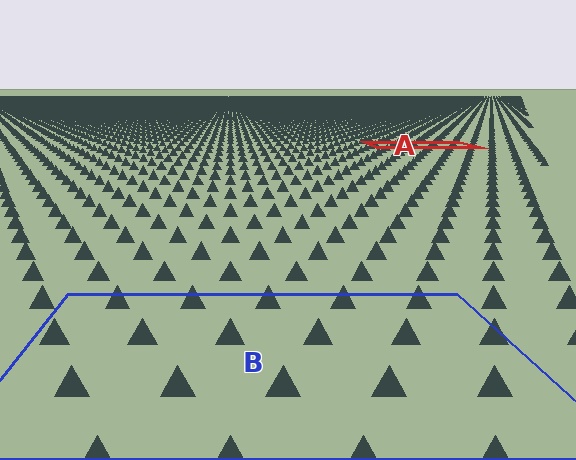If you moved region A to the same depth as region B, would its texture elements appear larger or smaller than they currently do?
They would appear larger. At a closer depth, the same texture elements are projected at a bigger on-screen size.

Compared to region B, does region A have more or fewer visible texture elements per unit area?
Region A has more texture elements per unit area — they are packed more densely because it is farther away.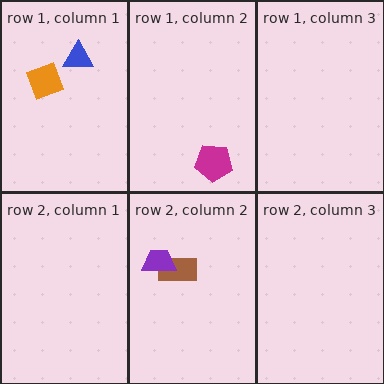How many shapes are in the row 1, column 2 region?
1.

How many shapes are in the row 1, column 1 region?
2.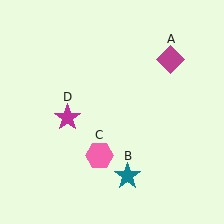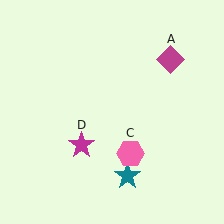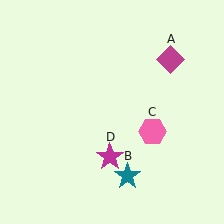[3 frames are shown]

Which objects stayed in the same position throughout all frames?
Magenta diamond (object A) and teal star (object B) remained stationary.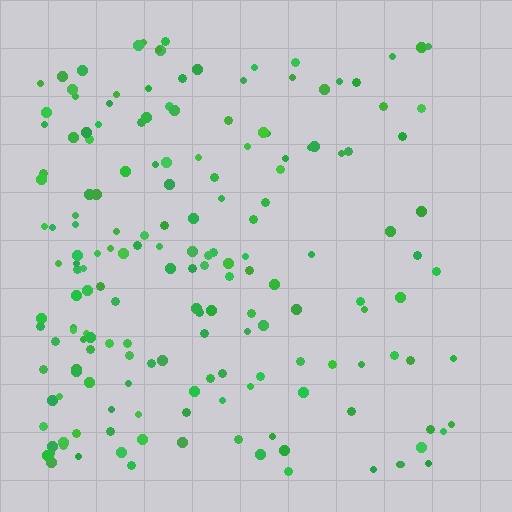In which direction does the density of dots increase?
From right to left, with the left side densest.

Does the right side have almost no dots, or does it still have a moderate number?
Still a moderate number, just noticeably fewer than the left.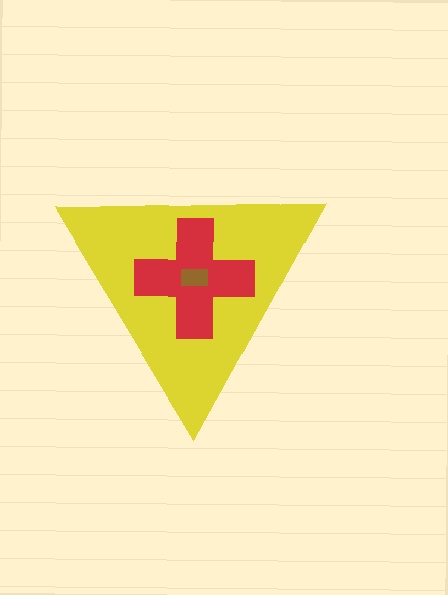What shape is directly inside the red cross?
The brown rectangle.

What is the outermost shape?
The yellow triangle.